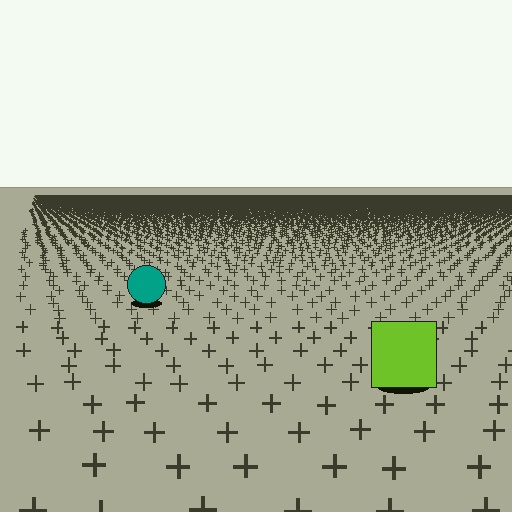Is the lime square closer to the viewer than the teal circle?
Yes. The lime square is closer — you can tell from the texture gradient: the ground texture is coarser near it.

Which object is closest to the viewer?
The lime square is closest. The texture marks near it are larger and more spread out.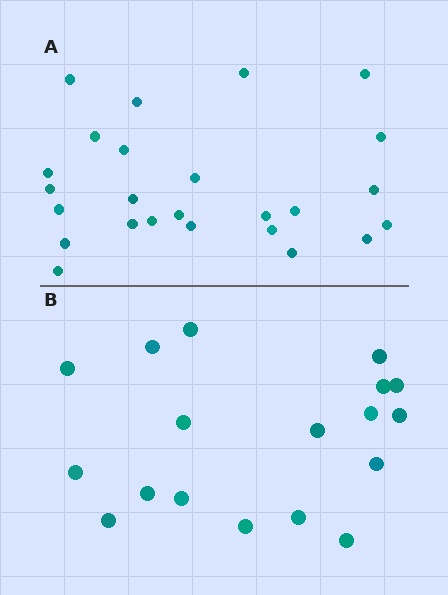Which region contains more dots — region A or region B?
Region A (the top region) has more dots.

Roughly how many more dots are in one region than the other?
Region A has roughly 8 or so more dots than region B.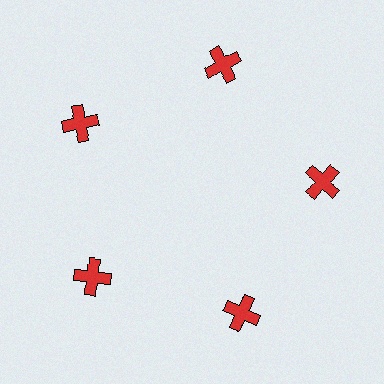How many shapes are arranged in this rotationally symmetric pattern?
There are 5 shapes, arranged in 5 groups of 1.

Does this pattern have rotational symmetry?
Yes, this pattern has 5-fold rotational symmetry. It looks the same after rotating 72 degrees around the center.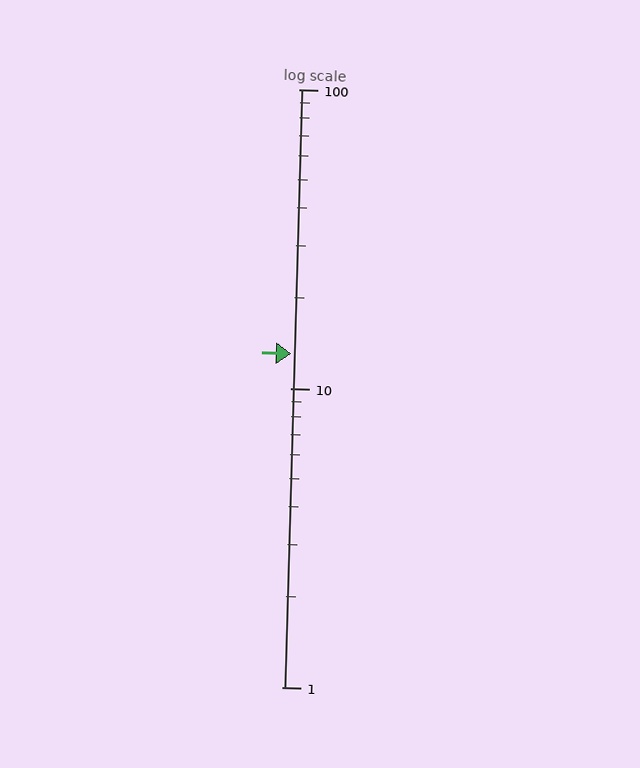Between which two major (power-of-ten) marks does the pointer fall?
The pointer is between 10 and 100.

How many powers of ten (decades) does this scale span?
The scale spans 2 decades, from 1 to 100.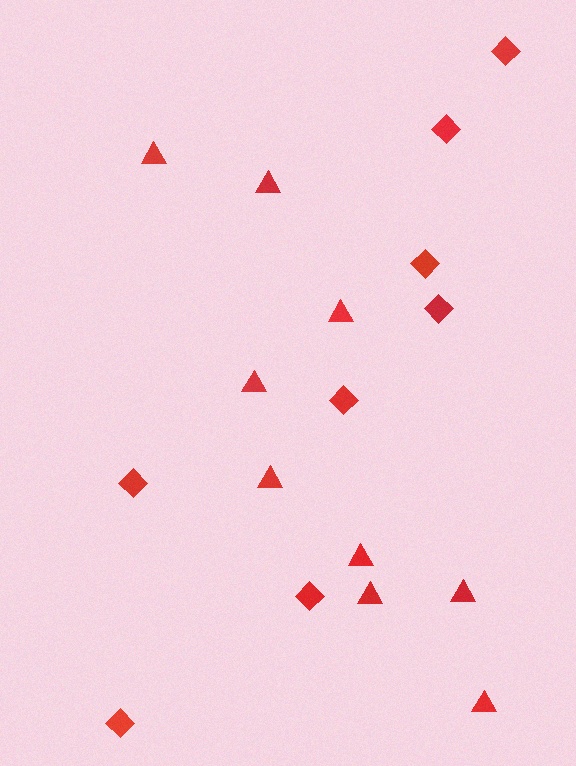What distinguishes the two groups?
There are 2 groups: one group of diamonds (8) and one group of triangles (9).